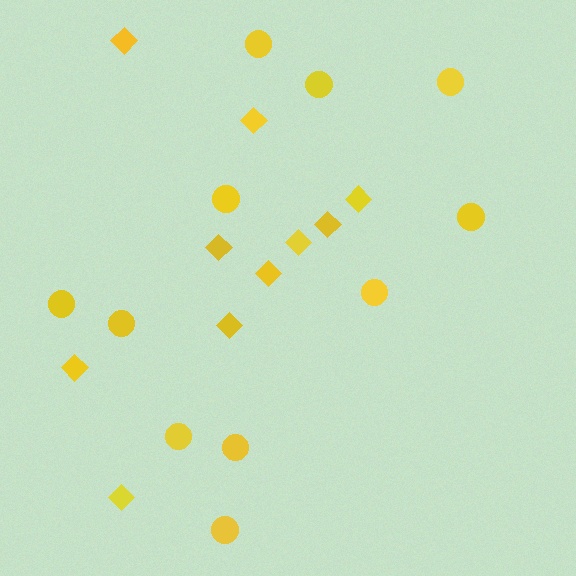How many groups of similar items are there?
There are 2 groups: one group of circles (11) and one group of diamonds (10).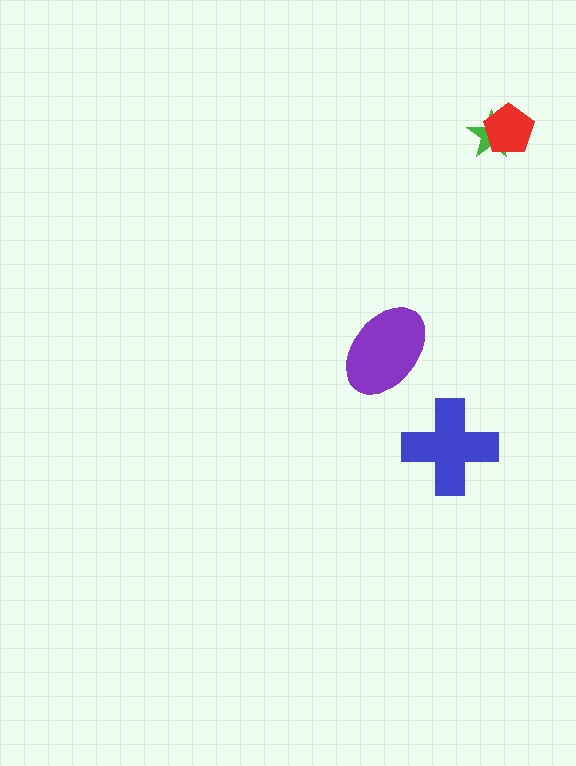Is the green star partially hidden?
Yes, it is partially covered by another shape.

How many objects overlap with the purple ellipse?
0 objects overlap with the purple ellipse.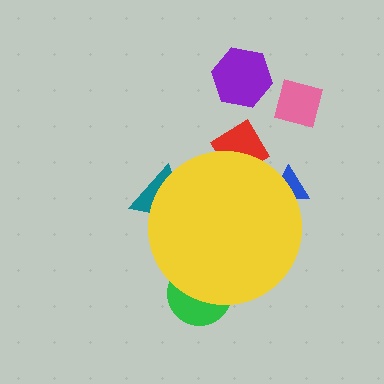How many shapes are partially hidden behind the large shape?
4 shapes are partially hidden.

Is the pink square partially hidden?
No, the pink square is fully visible.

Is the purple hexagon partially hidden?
No, the purple hexagon is fully visible.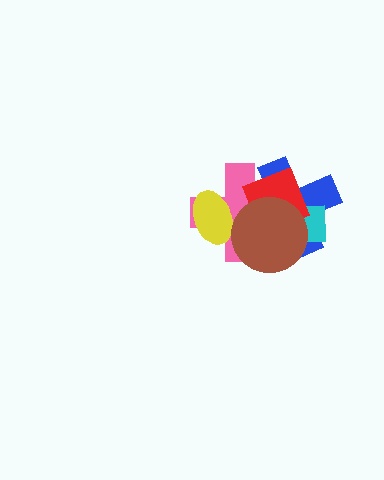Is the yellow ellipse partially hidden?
No, no other shape covers it.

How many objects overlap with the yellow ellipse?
1 object overlaps with the yellow ellipse.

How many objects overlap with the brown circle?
4 objects overlap with the brown circle.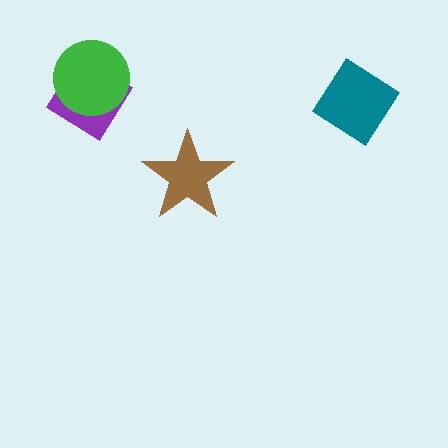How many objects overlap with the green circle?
1 object overlaps with the green circle.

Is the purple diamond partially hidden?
Yes, it is partially covered by another shape.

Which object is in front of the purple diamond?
The green circle is in front of the purple diamond.